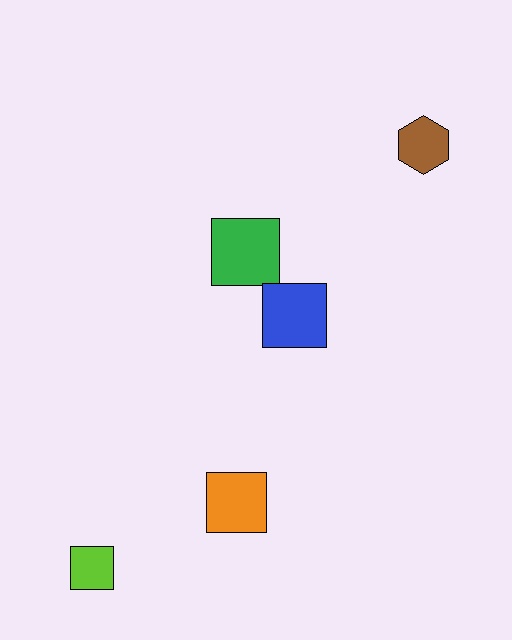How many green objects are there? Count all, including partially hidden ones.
There is 1 green object.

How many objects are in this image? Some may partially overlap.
There are 5 objects.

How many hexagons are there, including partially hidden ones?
There is 1 hexagon.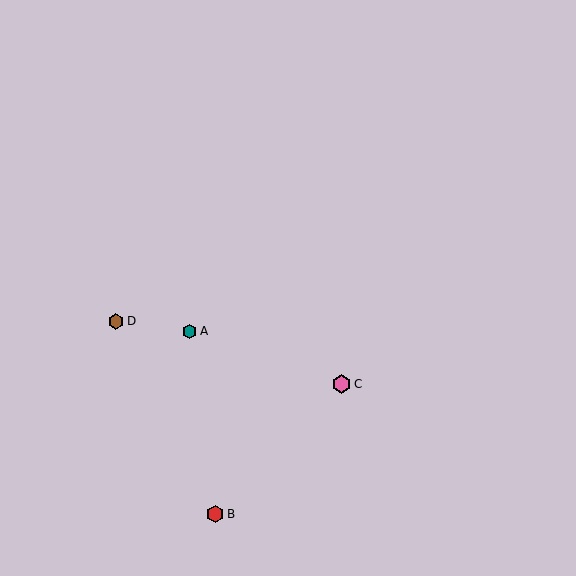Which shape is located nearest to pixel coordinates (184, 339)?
The teal hexagon (labeled A) at (189, 331) is nearest to that location.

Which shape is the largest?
The pink hexagon (labeled C) is the largest.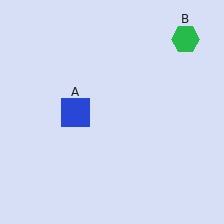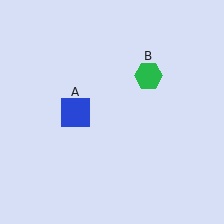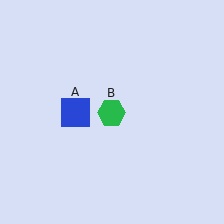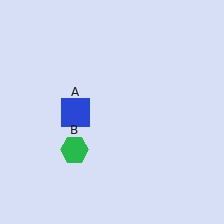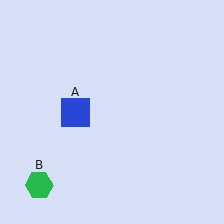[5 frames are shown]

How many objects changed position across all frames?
1 object changed position: green hexagon (object B).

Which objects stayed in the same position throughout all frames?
Blue square (object A) remained stationary.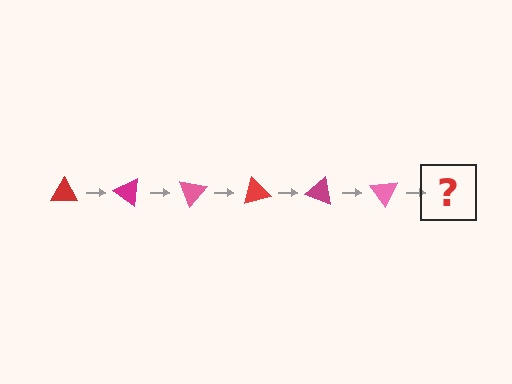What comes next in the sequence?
The next element should be a red triangle, rotated 210 degrees from the start.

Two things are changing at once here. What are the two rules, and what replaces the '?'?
The two rules are that it rotates 35 degrees each step and the color cycles through red, magenta, and pink. The '?' should be a red triangle, rotated 210 degrees from the start.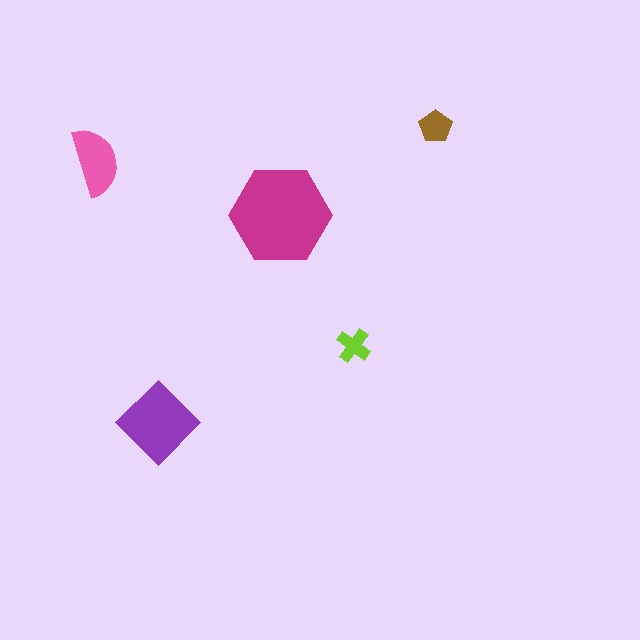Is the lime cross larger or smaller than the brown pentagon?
Smaller.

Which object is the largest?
The magenta hexagon.